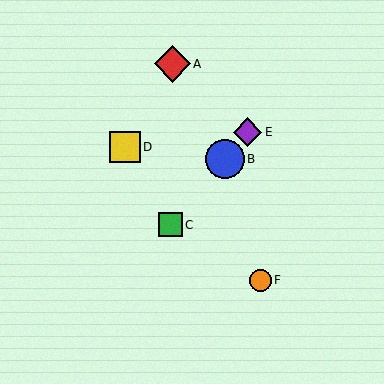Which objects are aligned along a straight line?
Objects B, C, E are aligned along a straight line.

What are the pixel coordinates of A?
Object A is at (172, 64).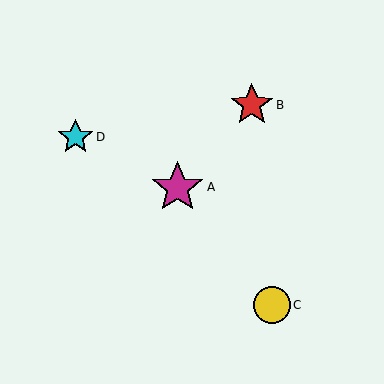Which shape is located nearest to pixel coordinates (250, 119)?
The red star (labeled B) at (252, 105) is nearest to that location.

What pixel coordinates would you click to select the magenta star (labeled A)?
Click at (178, 187) to select the magenta star A.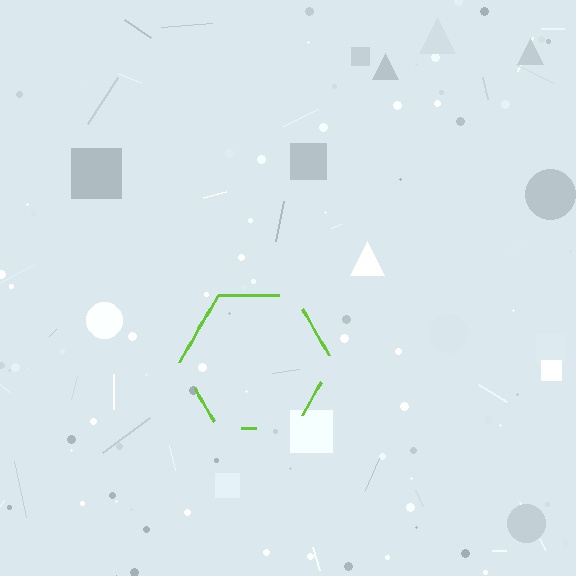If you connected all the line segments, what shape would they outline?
They would outline a hexagon.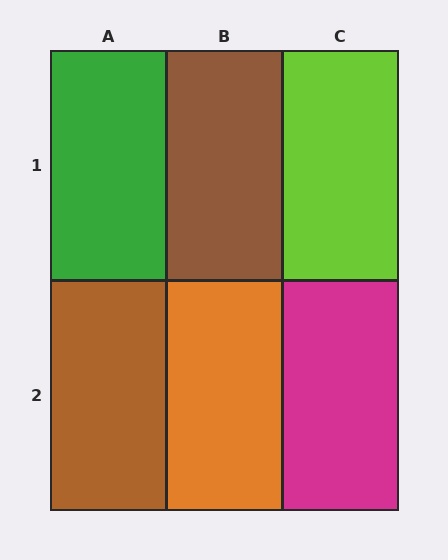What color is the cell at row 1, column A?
Green.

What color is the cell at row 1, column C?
Lime.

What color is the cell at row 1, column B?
Brown.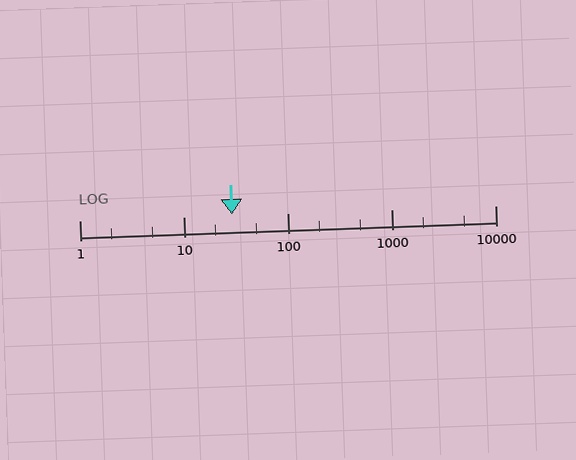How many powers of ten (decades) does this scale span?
The scale spans 4 decades, from 1 to 10000.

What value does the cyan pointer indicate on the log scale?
The pointer indicates approximately 29.